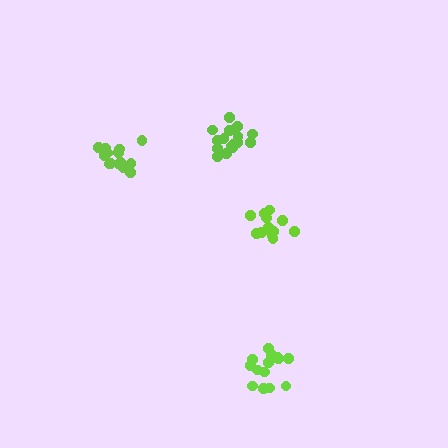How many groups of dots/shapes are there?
There are 4 groups.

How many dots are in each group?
Group 1: 13 dots, Group 2: 14 dots, Group 3: 17 dots, Group 4: 15 dots (59 total).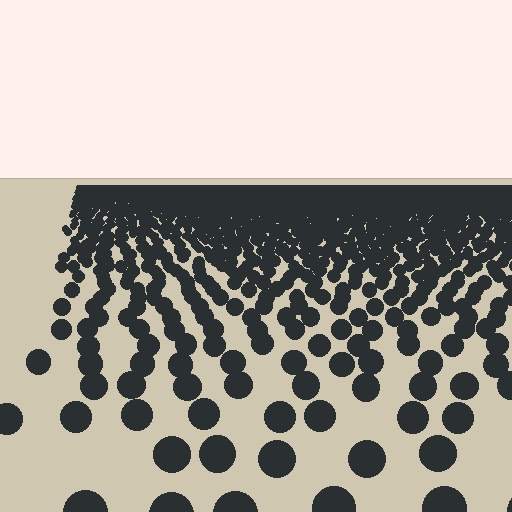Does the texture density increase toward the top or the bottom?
Density increases toward the top.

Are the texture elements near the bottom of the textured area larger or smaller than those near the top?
Larger. Near the bottom, elements are closer to the viewer and appear at a bigger on-screen size.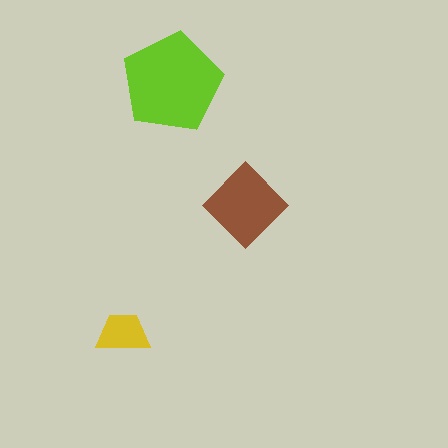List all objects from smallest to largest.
The yellow trapezoid, the brown diamond, the lime pentagon.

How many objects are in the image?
There are 3 objects in the image.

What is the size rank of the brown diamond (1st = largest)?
2nd.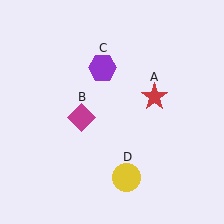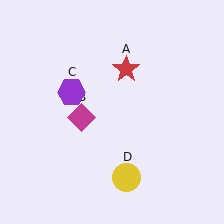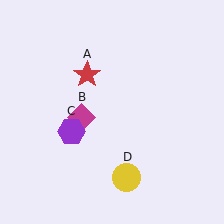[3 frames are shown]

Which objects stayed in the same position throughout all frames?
Magenta diamond (object B) and yellow circle (object D) remained stationary.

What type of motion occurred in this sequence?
The red star (object A), purple hexagon (object C) rotated counterclockwise around the center of the scene.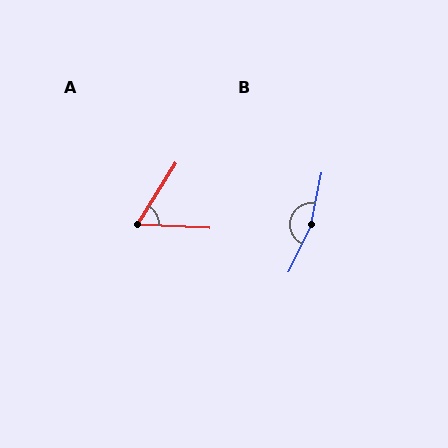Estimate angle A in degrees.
Approximately 61 degrees.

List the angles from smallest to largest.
A (61°), B (165°).